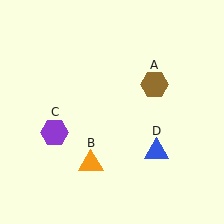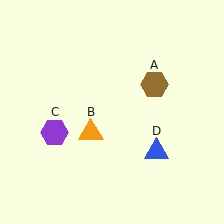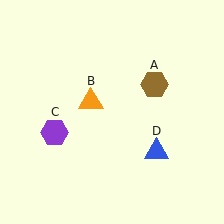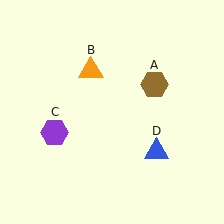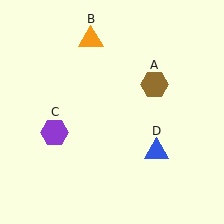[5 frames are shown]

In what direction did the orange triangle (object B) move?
The orange triangle (object B) moved up.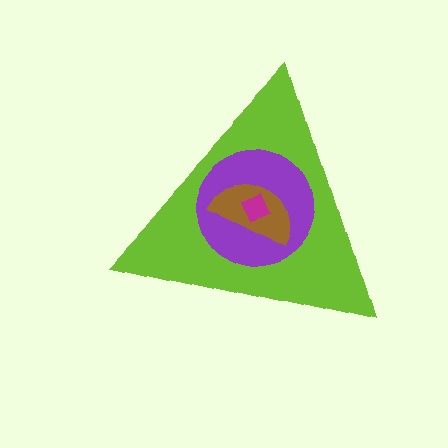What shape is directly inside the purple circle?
The brown semicircle.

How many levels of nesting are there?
4.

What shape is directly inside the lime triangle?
The purple circle.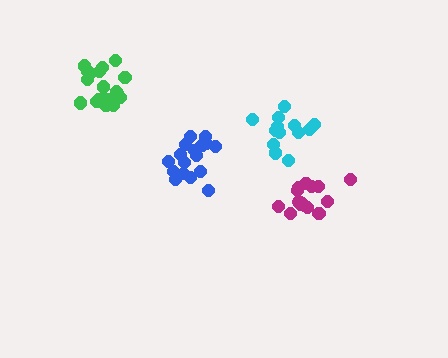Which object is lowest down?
The magenta cluster is bottommost.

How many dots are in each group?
Group 1: 19 dots, Group 2: 13 dots, Group 3: 17 dots, Group 4: 15 dots (64 total).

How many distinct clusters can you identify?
There are 4 distinct clusters.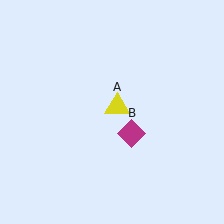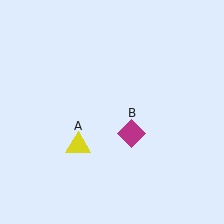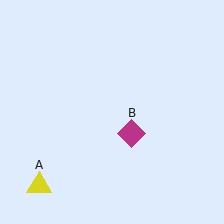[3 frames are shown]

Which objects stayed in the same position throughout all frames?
Magenta diamond (object B) remained stationary.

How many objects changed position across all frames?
1 object changed position: yellow triangle (object A).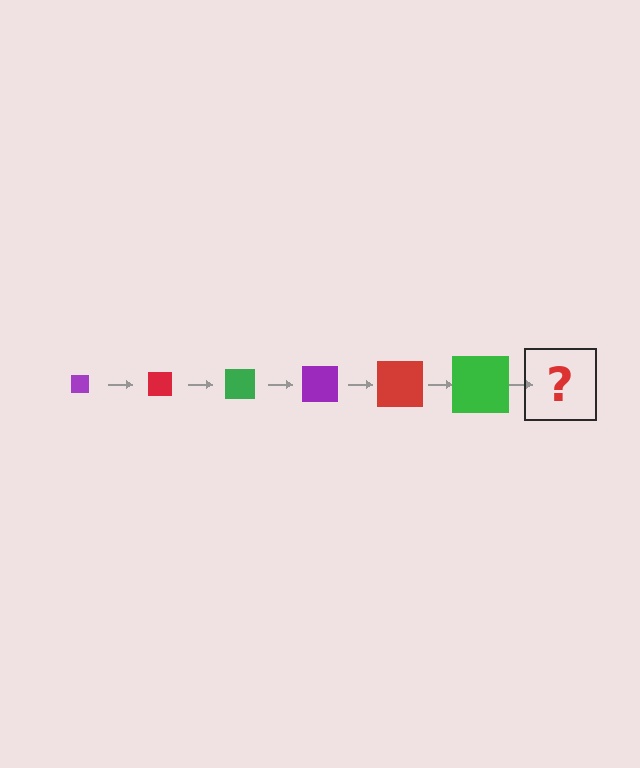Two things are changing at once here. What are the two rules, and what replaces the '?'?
The two rules are that the square grows larger each step and the color cycles through purple, red, and green. The '?' should be a purple square, larger than the previous one.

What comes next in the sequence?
The next element should be a purple square, larger than the previous one.